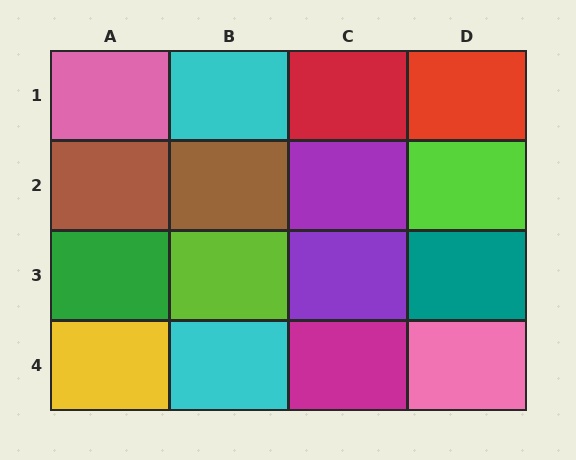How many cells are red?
2 cells are red.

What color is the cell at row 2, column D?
Lime.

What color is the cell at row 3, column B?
Lime.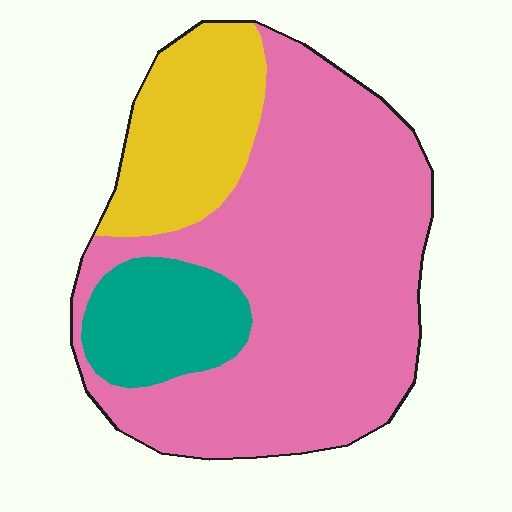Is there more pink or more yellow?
Pink.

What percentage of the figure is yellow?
Yellow covers about 20% of the figure.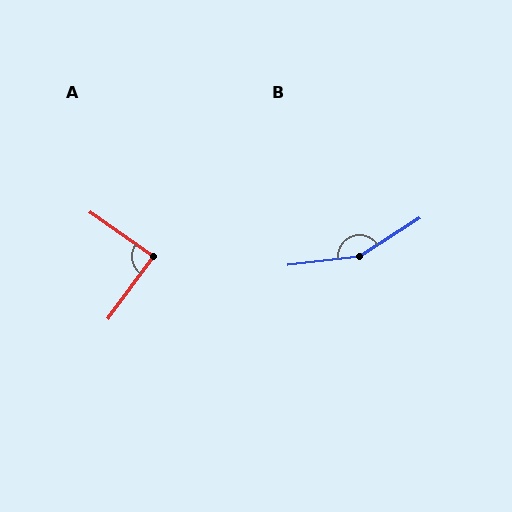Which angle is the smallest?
A, at approximately 89 degrees.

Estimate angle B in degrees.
Approximately 154 degrees.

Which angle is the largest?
B, at approximately 154 degrees.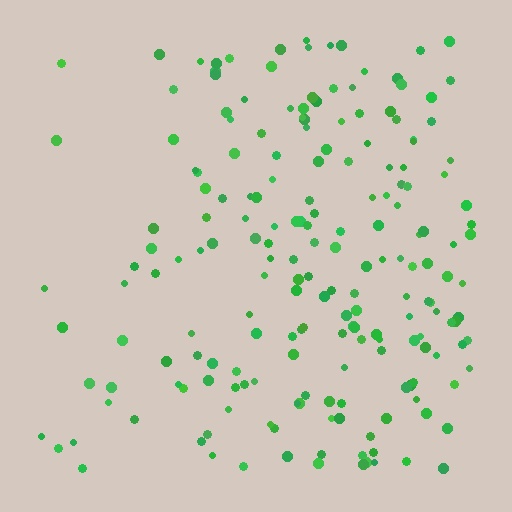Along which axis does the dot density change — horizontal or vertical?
Horizontal.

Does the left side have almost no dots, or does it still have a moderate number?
Still a moderate number, just noticeably fewer than the right.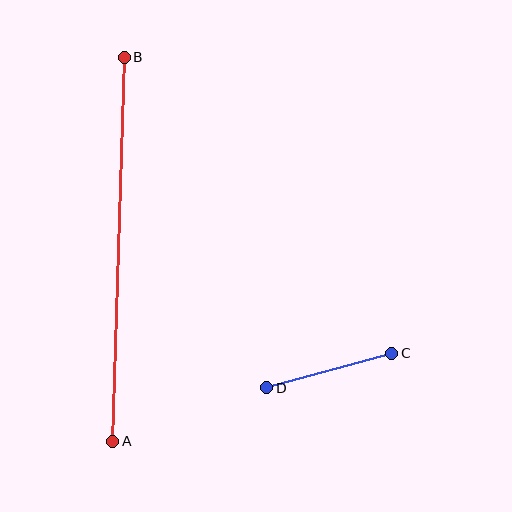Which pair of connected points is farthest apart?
Points A and B are farthest apart.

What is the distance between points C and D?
The distance is approximately 130 pixels.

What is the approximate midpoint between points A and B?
The midpoint is at approximately (119, 249) pixels.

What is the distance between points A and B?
The distance is approximately 384 pixels.